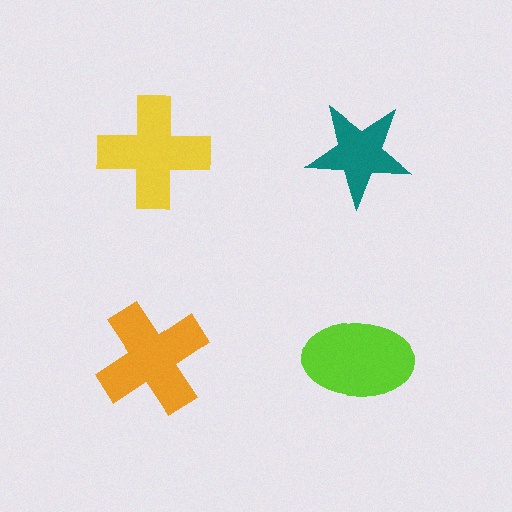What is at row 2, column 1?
An orange cross.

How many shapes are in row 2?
2 shapes.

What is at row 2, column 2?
A lime ellipse.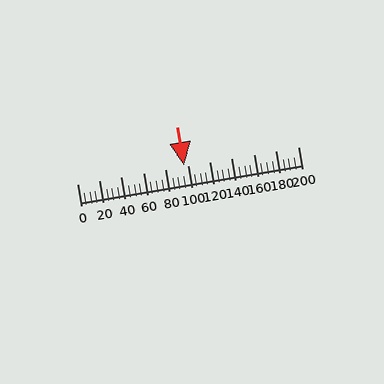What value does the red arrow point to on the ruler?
The red arrow points to approximately 97.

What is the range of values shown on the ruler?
The ruler shows values from 0 to 200.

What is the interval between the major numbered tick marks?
The major tick marks are spaced 20 units apart.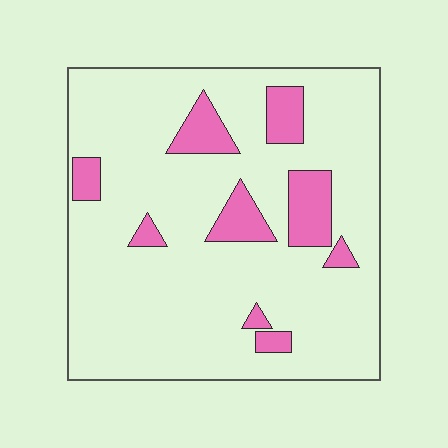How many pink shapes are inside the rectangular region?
9.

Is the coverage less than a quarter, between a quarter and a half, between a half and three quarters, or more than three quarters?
Less than a quarter.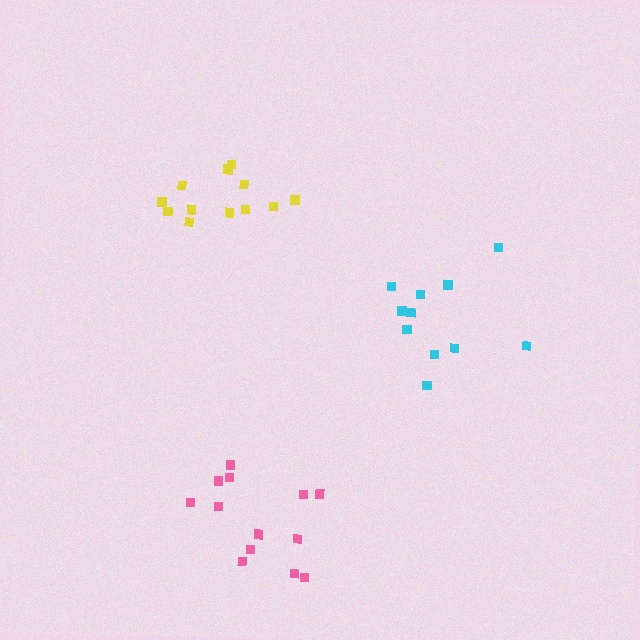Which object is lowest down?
The pink cluster is bottommost.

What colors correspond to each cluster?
The clusters are colored: yellow, cyan, pink.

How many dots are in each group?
Group 1: 12 dots, Group 2: 11 dots, Group 3: 13 dots (36 total).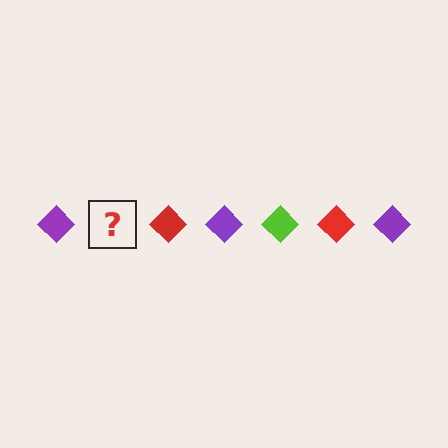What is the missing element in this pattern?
The missing element is a lime diamond.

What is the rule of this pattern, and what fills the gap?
The rule is that the pattern cycles through purple, lime, red diamonds. The gap should be filled with a lime diamond.